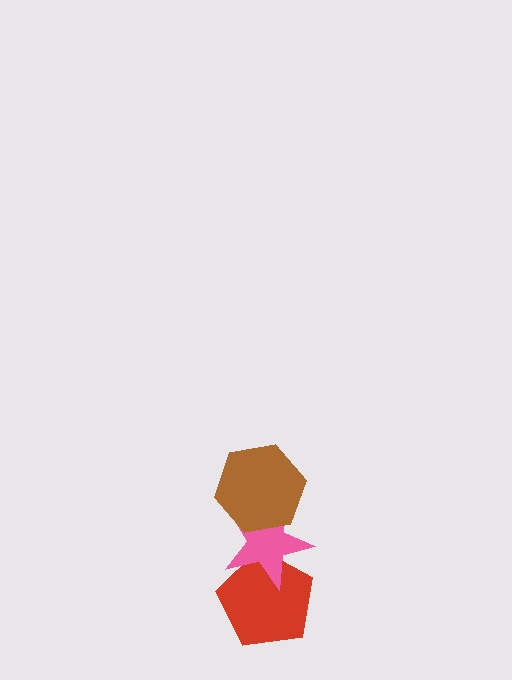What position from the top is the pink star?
The pink star is 2nd from the top.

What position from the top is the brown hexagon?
The brown hexagon is 1st from the top.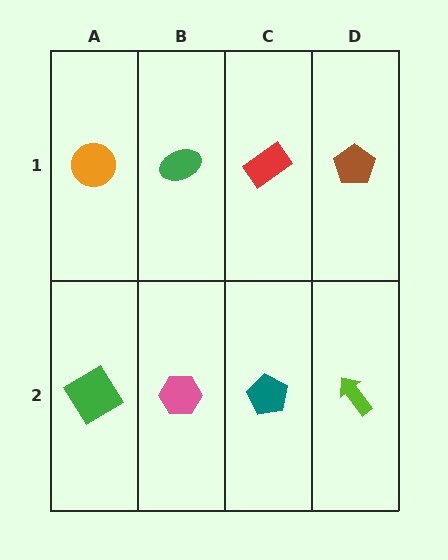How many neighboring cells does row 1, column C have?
3.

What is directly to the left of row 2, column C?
A pink hexagon.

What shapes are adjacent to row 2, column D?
A brown pentagon (row 1, column D), a teal pentagon (row 2, column C).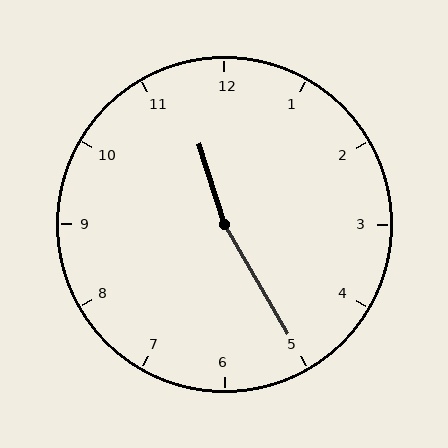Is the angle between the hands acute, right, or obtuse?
It is obtuse.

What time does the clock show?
11:25.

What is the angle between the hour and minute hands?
Approximately 168 degrees.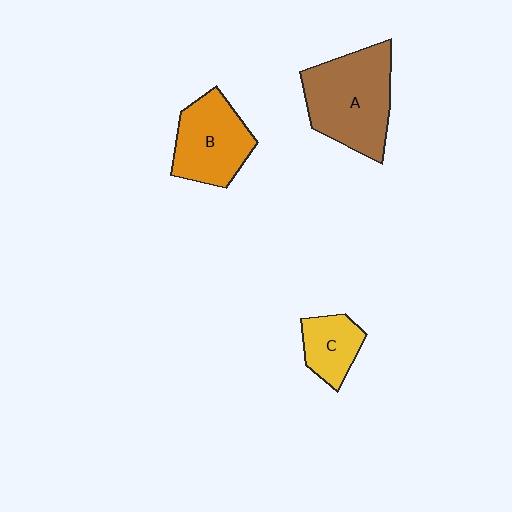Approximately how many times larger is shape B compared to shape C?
Approximately 1.7 times.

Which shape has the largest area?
Shape A (brown).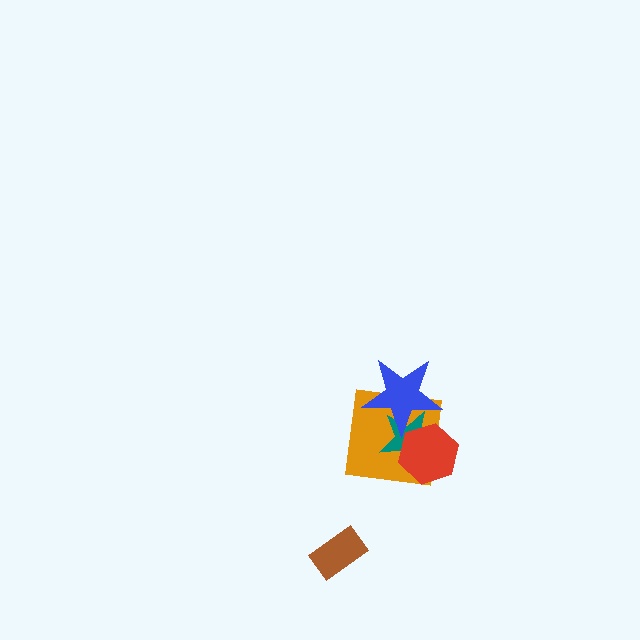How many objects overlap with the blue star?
3 objects overlap with the blue star.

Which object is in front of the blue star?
The red hexagon is in front of the blue star.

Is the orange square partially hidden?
Yes, it is partially covered by another shape.